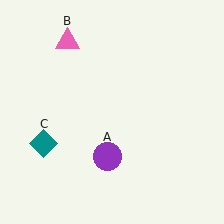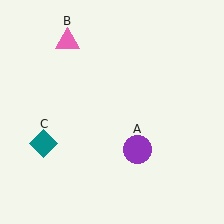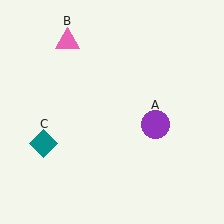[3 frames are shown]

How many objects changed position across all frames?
1 object changed position: purple circle (object A).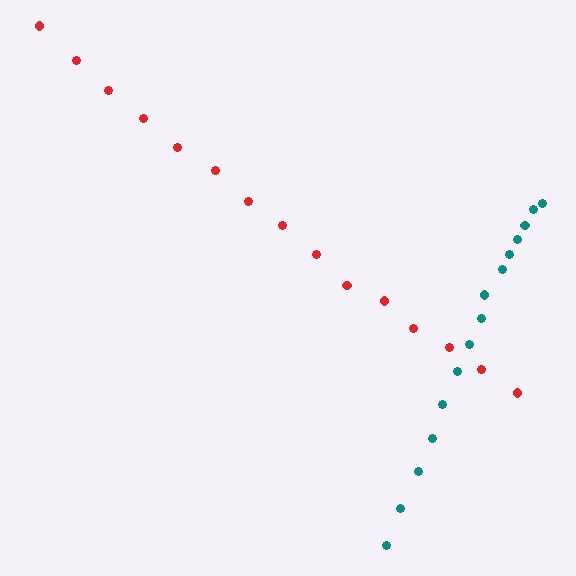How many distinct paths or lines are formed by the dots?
There are 2 distinct paths.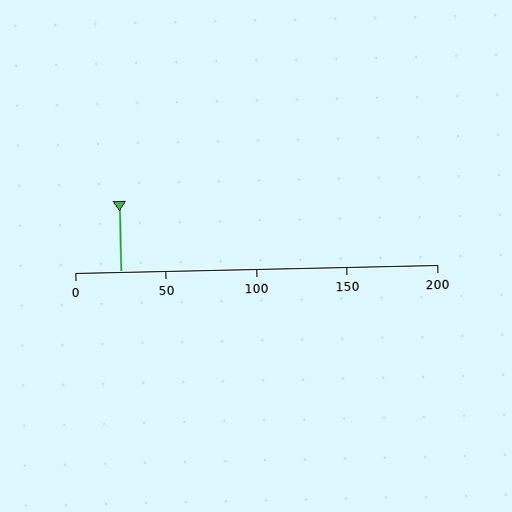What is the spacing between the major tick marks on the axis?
The major ticks are spaced 50 apart.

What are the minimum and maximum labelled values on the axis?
The axis runs from 0 to 200.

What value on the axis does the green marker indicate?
The marker indicates approximately 25.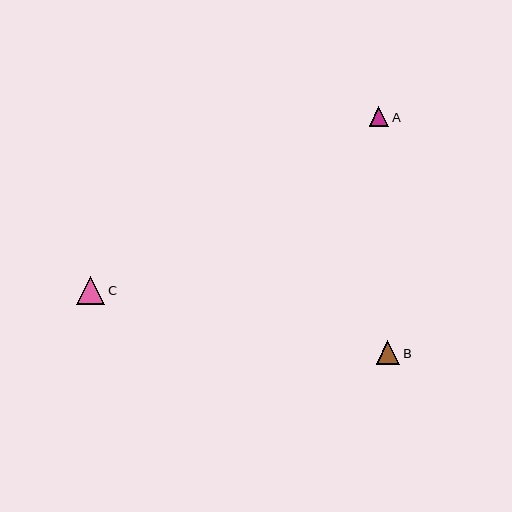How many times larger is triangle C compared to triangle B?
Triangle C is approximately 1.2 times the size of triangle B.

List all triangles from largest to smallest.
From largest to smallest: C, B, A.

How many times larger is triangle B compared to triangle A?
Triangle B is approximately 1.2 times the size of triangle A.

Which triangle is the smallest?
Triangle A is the smallest with a size of approximately 20 pixels.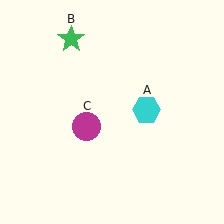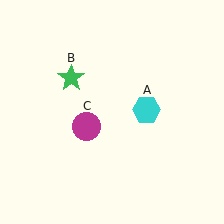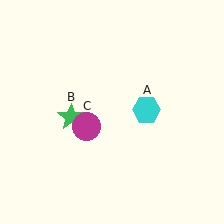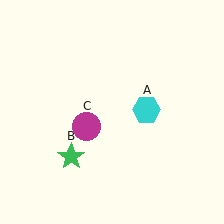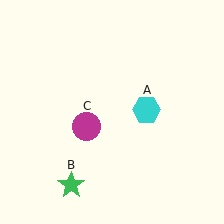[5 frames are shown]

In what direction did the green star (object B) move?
The green star (object B) moved down.